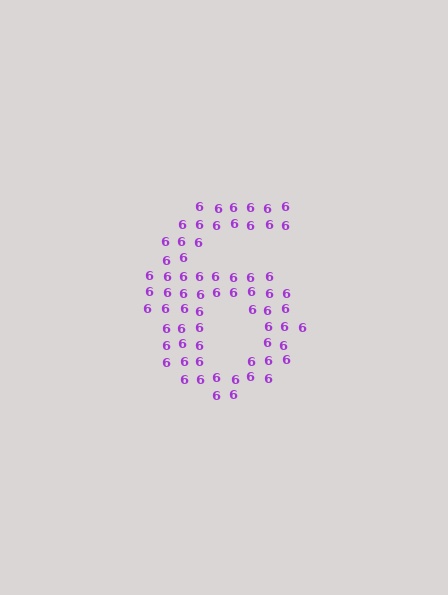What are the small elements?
The small elements are digit 6's.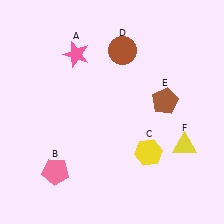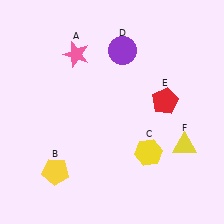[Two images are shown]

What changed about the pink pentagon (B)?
In Image 1, B is pink. In Image 2, it changed to yellow.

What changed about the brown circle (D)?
In Image 1, D is brown. In Image 2, it changed to purple.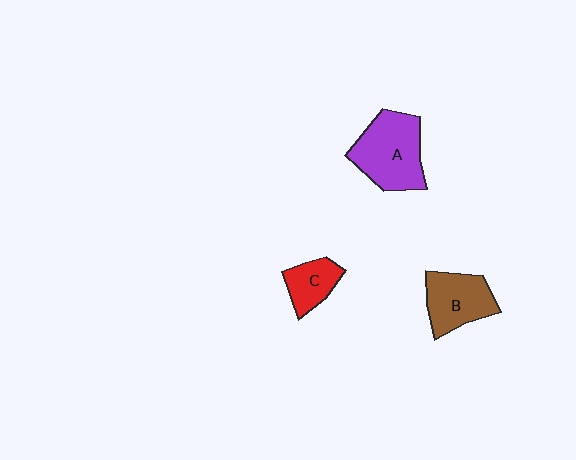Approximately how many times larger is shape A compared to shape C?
Approximately 2.1 times.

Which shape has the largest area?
Shape A (purple).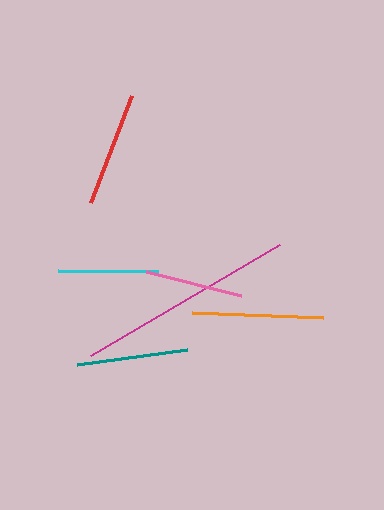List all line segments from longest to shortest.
From longest to shortest: magenta, orange, red, teal, cyan, pink.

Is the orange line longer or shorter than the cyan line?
The orange line is longer than the cyan line.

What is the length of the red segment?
The red segment is approximately 114 pixels long.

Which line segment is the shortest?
The pink line is the shortest at approximately 98 pixels.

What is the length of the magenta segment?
The magenta segment is approximately 220 pixels long.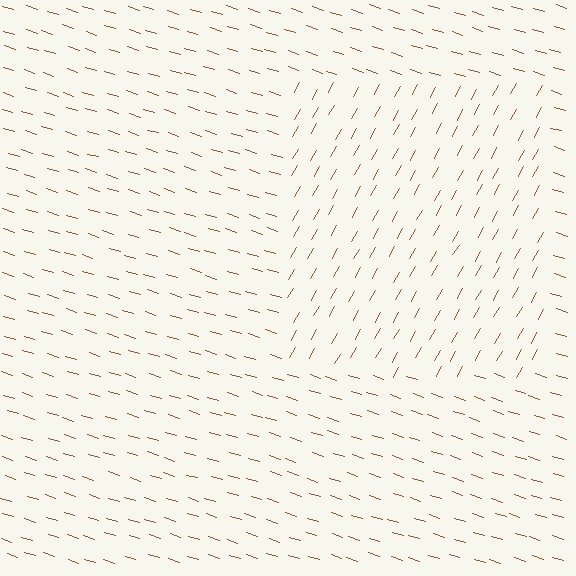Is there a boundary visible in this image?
Yes, there is a texture boundary formed by a change in line orientation.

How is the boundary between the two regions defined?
The boundary is defined purely by a change in line orientation (approximately 78 degrees difference). All lines are the same color and thickness.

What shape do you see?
I see a rectangle.